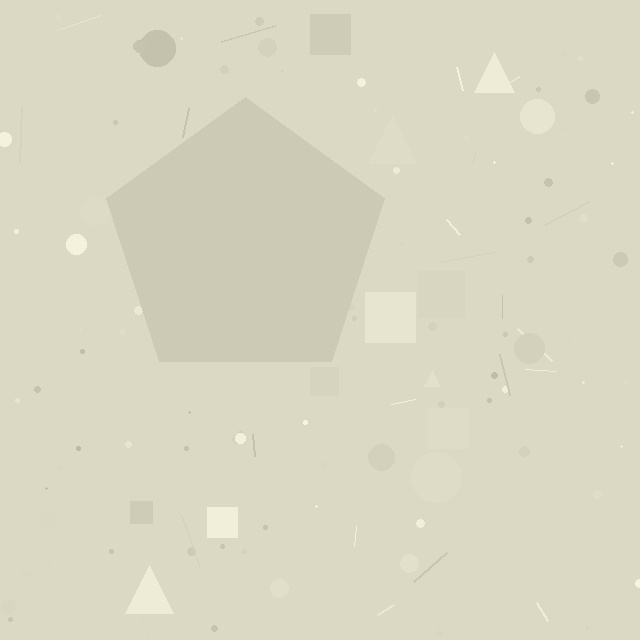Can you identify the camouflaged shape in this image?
The camouflaged shape is a pentagon.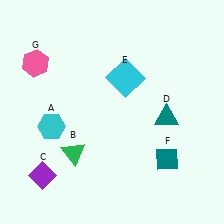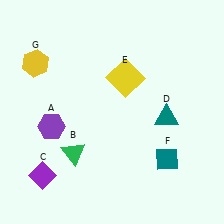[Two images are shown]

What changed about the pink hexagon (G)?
In Image 1, G is pink. In Image 2, it changed to yellow.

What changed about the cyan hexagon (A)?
In Image 1, A is cyan. In Image 2, it changed to purple.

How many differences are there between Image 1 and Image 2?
There are 3 differences between the two images.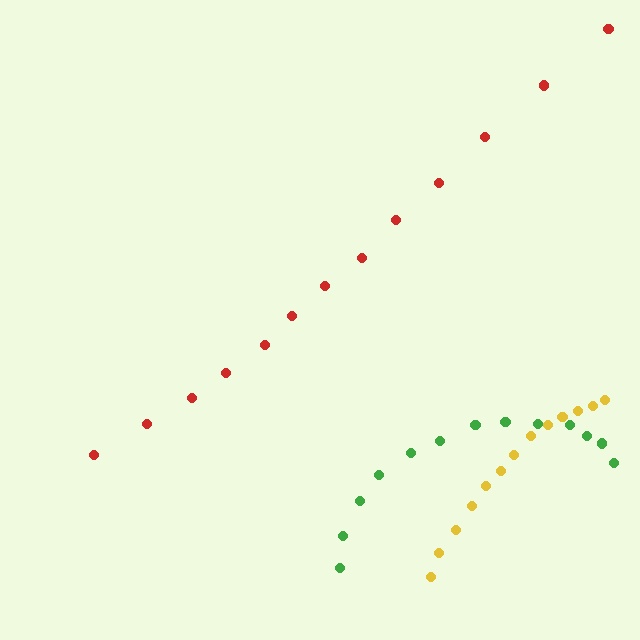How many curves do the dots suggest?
There are 3 distinct paths.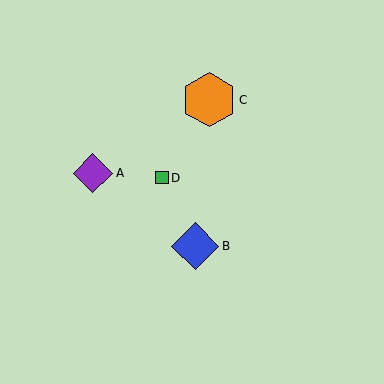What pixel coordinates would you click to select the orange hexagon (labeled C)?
Click at (209, 100) to select the orange hexagon C.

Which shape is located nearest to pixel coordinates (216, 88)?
The orange hexagon (labeled C) at (209, 100) is nearest to that location.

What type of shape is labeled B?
Shape B is a blue diamond.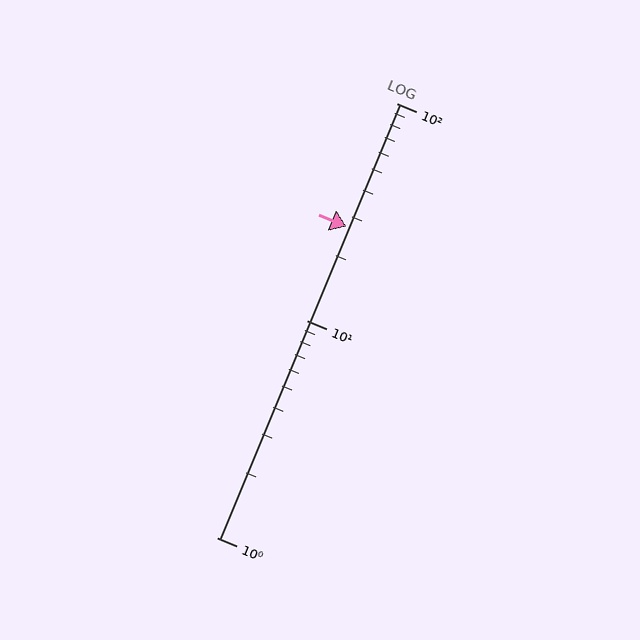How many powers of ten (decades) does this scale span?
The scale spans 2 decades, from 1 to 100.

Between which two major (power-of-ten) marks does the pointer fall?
The pointer is between 10 and 100.